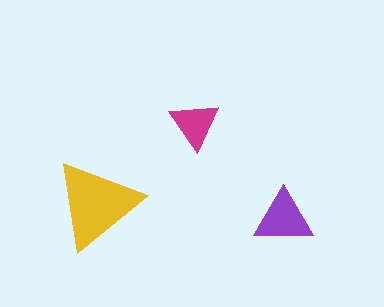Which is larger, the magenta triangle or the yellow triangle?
The yellow one.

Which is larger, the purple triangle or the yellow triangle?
The yellow one.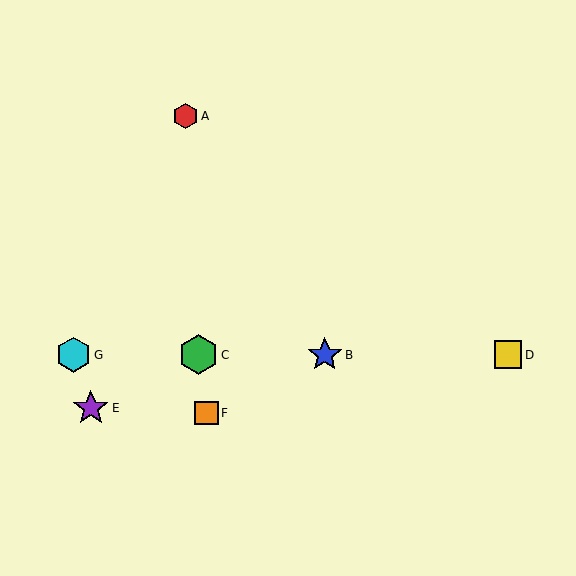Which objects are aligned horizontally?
Objects B, C, D, G are aligned horizontally.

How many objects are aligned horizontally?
4 objects (B, C, D, G) are aligned horizontally.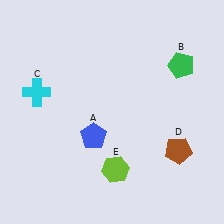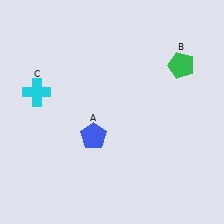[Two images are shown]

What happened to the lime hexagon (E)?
The lime hexagon (E) was removed in Image 2. It was in the bottom-right area of Image 1.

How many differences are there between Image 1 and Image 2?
There are 2 differences between the two images.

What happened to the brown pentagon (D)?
The brown pentagon (D) was removed in Image 2. It was in the bottom-right area of Image 1.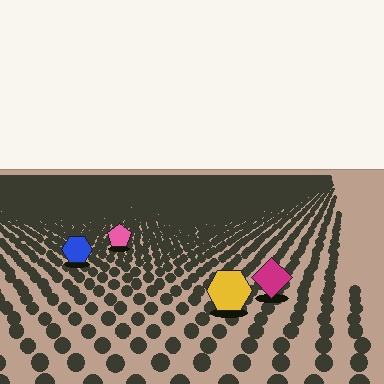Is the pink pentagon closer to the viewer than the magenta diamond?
No. The magenta diamond is closer — you can tell from the texture gradient: the ground texture is coarser near it.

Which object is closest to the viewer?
The yellow hexagon is closest. The texture marks near it are larger and more spread out.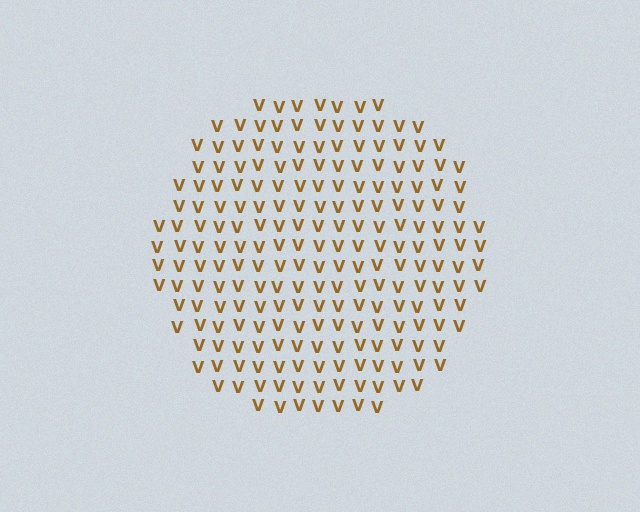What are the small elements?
The small elements are letter V's.